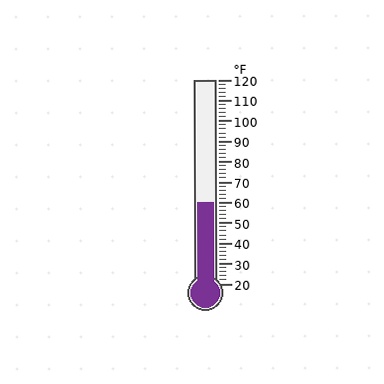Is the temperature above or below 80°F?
The temperature is below 80°F.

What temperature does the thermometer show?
The thermometer shows approximately 60°F.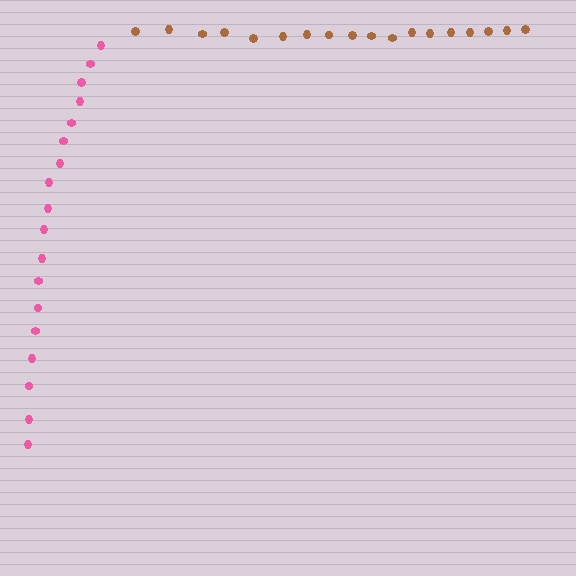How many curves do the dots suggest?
There are 2 distinct paths.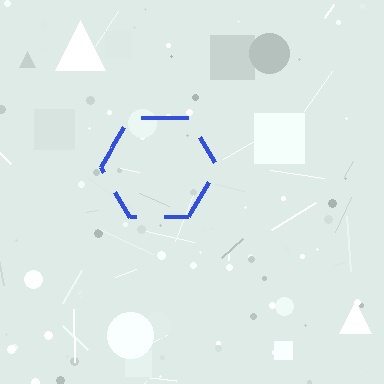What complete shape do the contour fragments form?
The contour fragments form a hexagon.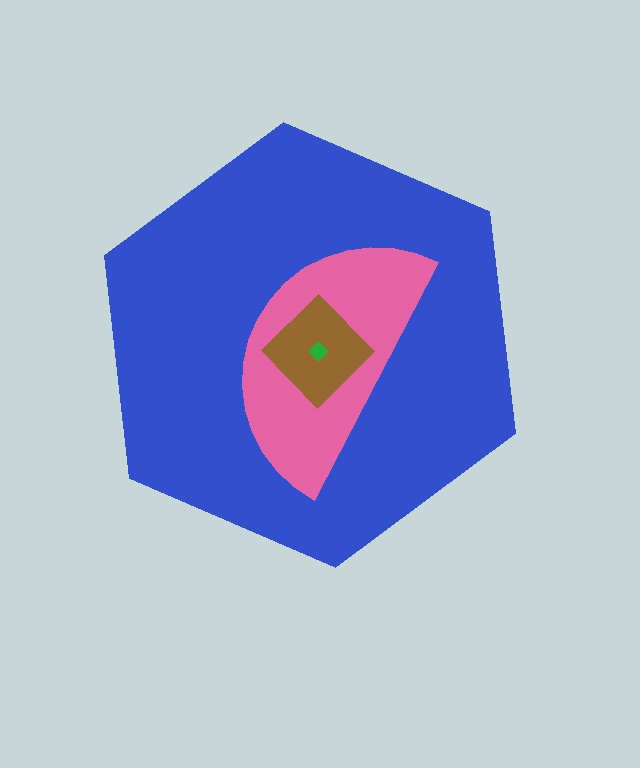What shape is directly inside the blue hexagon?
The pink semicircle.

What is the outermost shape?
The blue hexagon.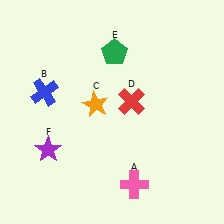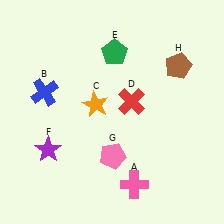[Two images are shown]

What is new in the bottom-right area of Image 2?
A pink pentagon (G) was added in the bottom-right area of Image 2.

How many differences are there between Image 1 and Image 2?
There are 2 differences between the two images.